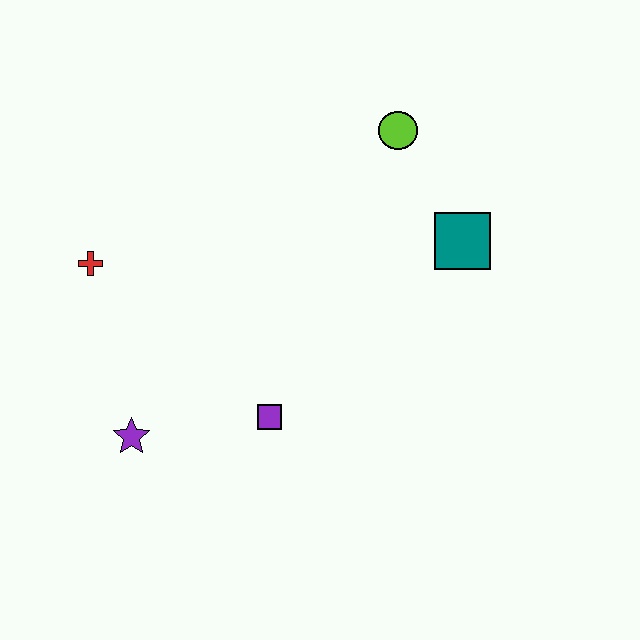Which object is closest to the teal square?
The lime circle is closest to the teal square.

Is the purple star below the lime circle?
Yes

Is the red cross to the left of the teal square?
Yes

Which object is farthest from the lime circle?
The purple star is farthest from the lime circle.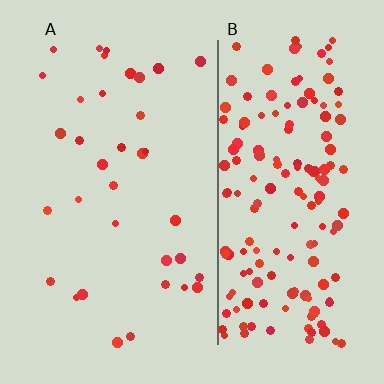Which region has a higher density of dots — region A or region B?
B (the right).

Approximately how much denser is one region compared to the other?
Approximately 4.9× — region B over region A.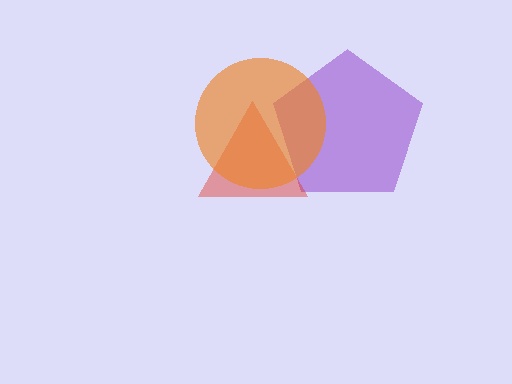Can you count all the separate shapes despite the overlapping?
Yes, there are 3 separate shapes.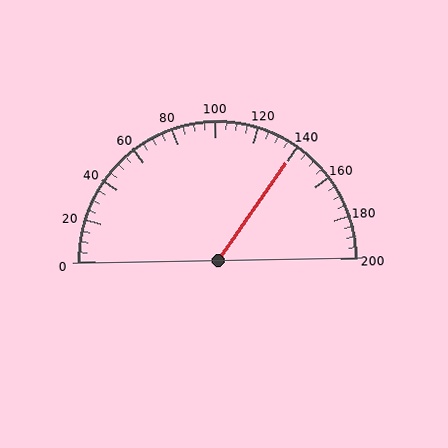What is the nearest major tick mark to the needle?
The nearest major tick mark is 140.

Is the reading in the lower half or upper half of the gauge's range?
The reading is in the upper half of the range (0 to 200).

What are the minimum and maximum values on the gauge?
The gauge ranges from 0 to 200.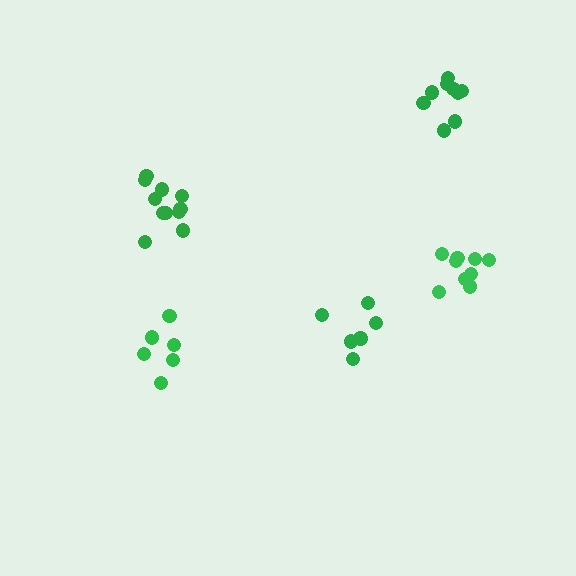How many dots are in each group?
Group 1: 11 dots, Group 2: 10 dots, Group 3: 6 dots, Group 4: 9 dots, Group 5: 6 dots (42 total).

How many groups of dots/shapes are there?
There are 5 groups.